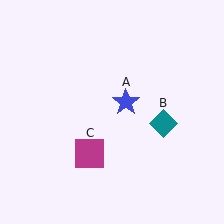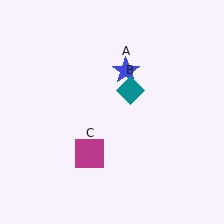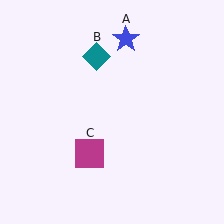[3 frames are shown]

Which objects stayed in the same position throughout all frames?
Magenta square (object C) remained stationary.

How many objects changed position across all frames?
2 objects changed position: blue star (object A), teal diamond (object B).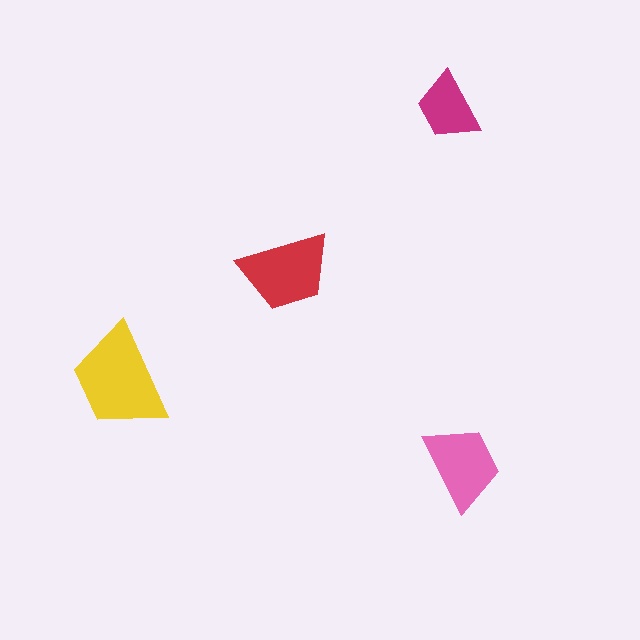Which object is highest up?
The magenta trapezoid is topmost.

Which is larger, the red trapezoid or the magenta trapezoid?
The red one.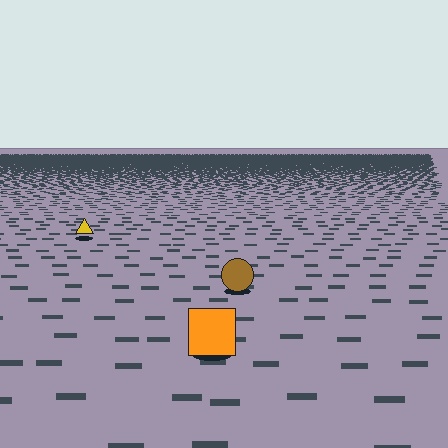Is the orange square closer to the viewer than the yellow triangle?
Yes. The orange square is closer — you can tell from the texture gradient: the ground texture is coarser near it.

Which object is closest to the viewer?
The orange square is closest. The texture marks near it are larger and more spread out.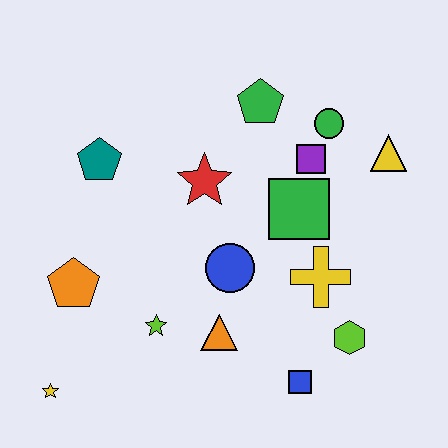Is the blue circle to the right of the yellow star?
Yes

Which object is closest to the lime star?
The orange triangle is closest to the lime star.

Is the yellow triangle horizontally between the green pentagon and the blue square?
No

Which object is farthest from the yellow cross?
The yellow star is farthest from the yellow cross.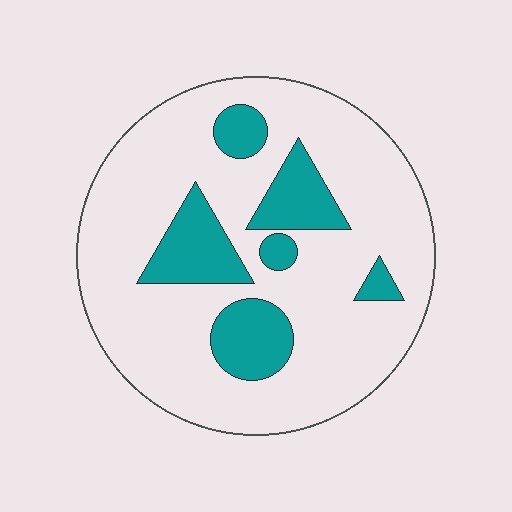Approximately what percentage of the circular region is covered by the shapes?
Approximately 20%.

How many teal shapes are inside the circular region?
6.